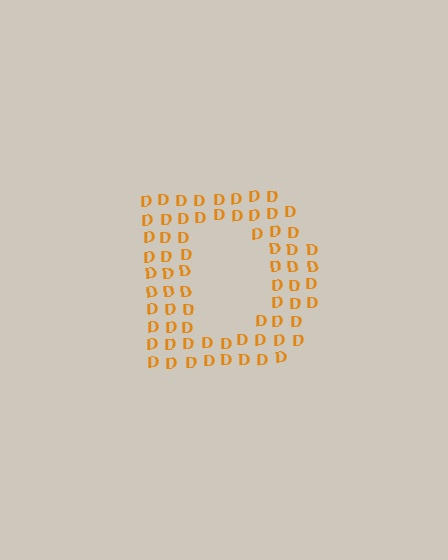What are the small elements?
The small elements are letter D's.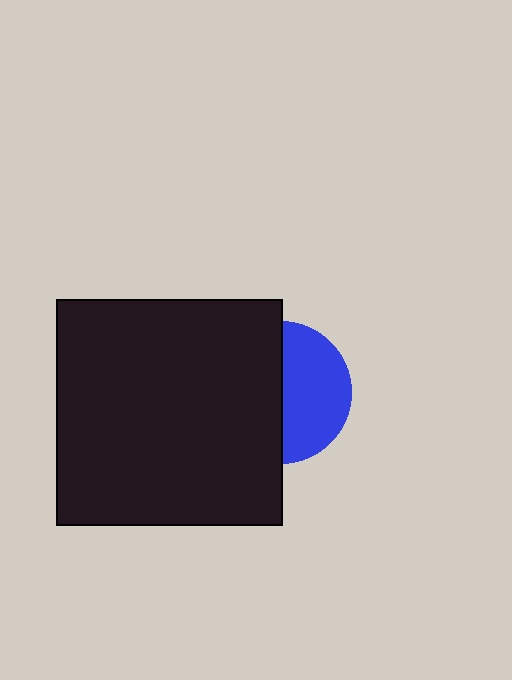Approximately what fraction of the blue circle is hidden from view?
Roughly 53% of the blue circle is hidden behind the black square.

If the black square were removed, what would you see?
You would see the complete blue circle.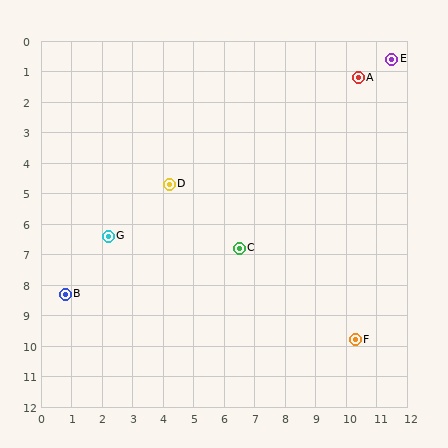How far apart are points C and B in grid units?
Points C and B are about 5.9 grid units apart.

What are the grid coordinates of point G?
Point G is at approximately (2.2, 6.4).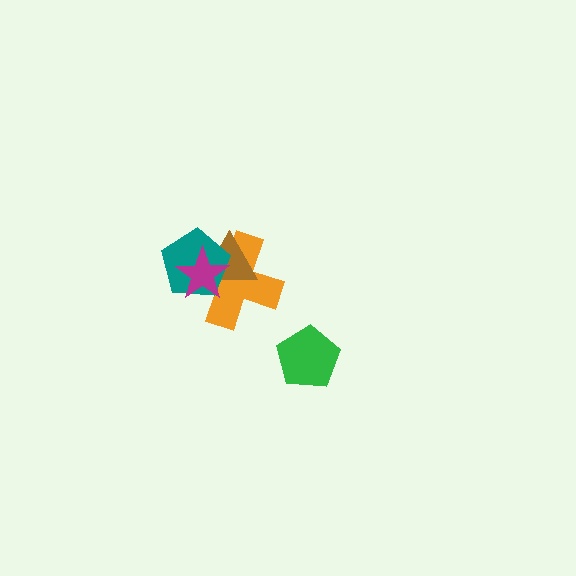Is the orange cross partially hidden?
Yes, it is partially covered by another shape.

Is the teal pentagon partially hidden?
Yes, it is partially covered by another shape.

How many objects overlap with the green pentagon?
0 objects overlap with the green pentagon.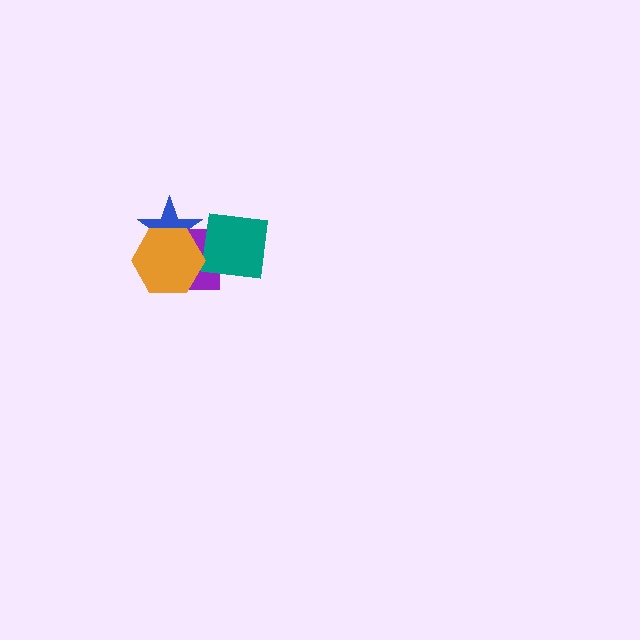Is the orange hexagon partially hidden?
No, no other shape covers it.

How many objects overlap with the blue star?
3 objects overlap with the blue star.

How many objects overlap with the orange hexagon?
3 objects overlap with the orange hexagon.